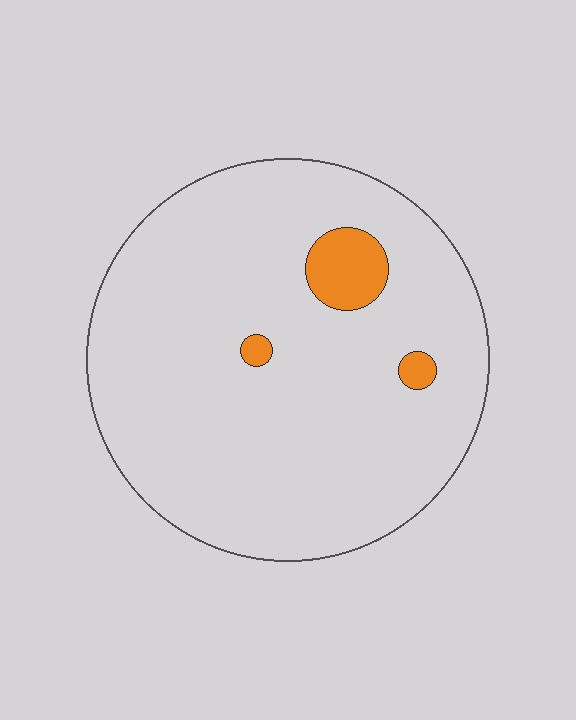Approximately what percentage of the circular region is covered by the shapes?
Approximately 5%.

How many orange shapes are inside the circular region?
3.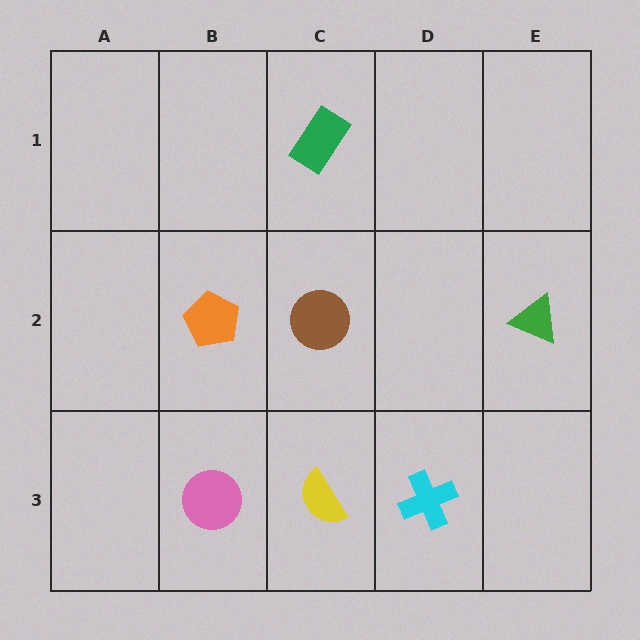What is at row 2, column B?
An orange pentagon.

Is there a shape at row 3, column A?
No, that cell is empty.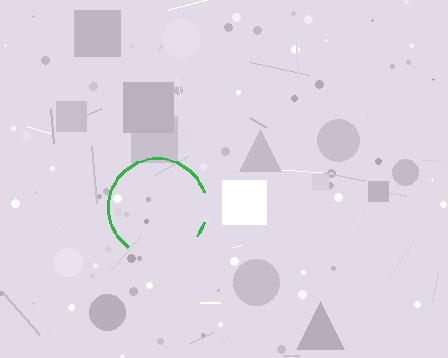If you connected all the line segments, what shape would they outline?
They would outline a circle.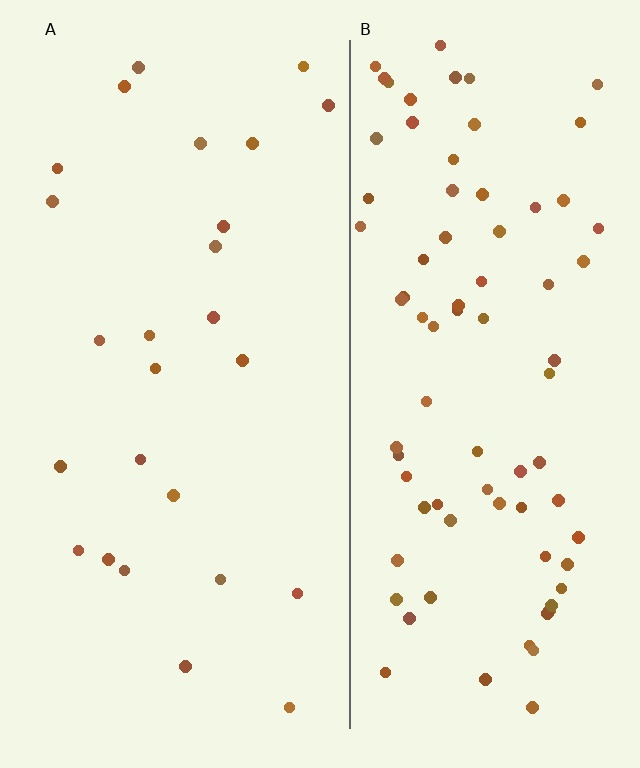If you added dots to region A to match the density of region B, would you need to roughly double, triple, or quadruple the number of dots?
Approximately triple.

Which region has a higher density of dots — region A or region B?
B (the right).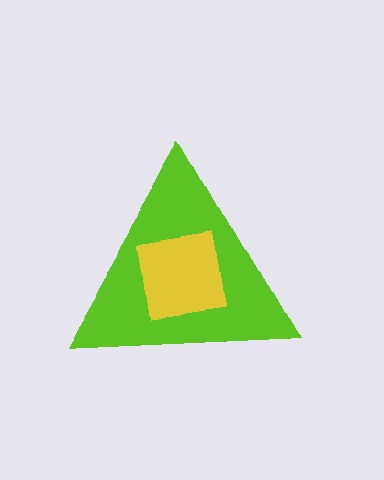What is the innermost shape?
The yellow square.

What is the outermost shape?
The lime triangle.